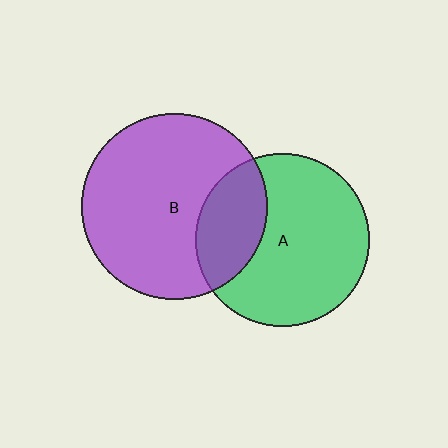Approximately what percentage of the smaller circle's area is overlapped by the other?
Approximately 25%.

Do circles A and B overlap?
Yes.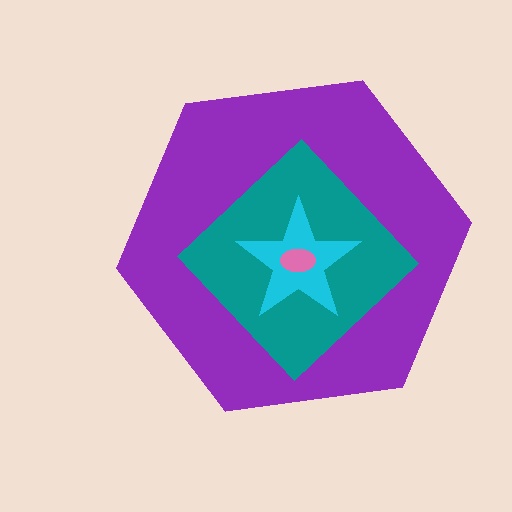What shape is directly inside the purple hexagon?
The teal diamond.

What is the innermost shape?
The pink ellipse.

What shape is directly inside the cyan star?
The pink ellipse.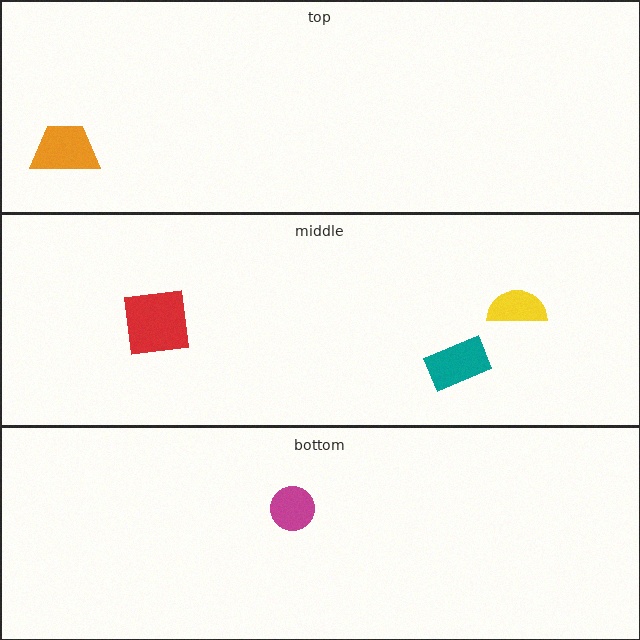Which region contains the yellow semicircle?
The middle region.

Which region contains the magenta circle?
The bottom region.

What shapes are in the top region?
The orange trapezoid.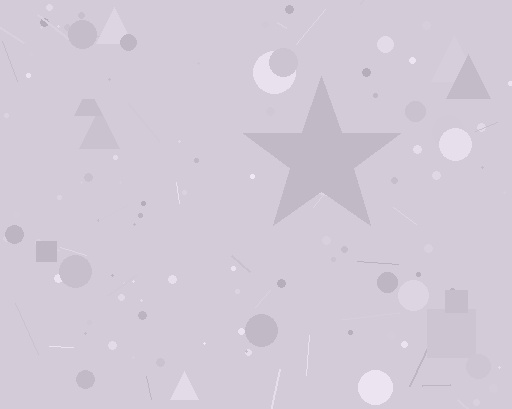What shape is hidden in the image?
A star is hidden in the image.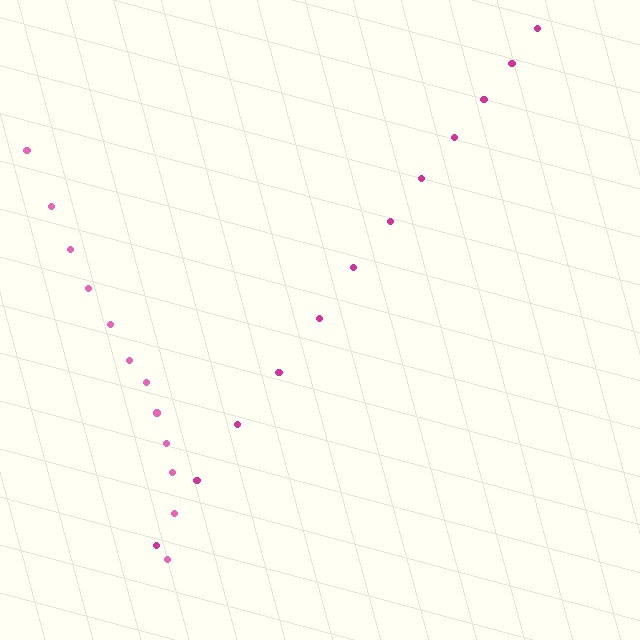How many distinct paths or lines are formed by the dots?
There are 2 distinct paths.